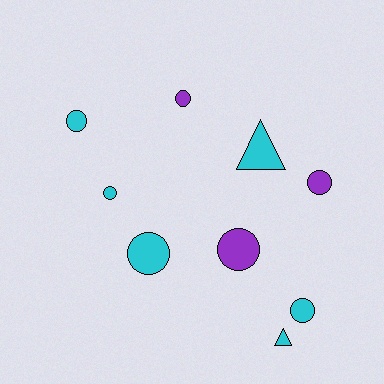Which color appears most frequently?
Cyan, with 6 objects.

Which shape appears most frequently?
Circle, with 7 objects.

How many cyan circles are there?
There are 4 cyan circles.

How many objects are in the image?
There are 9 objects.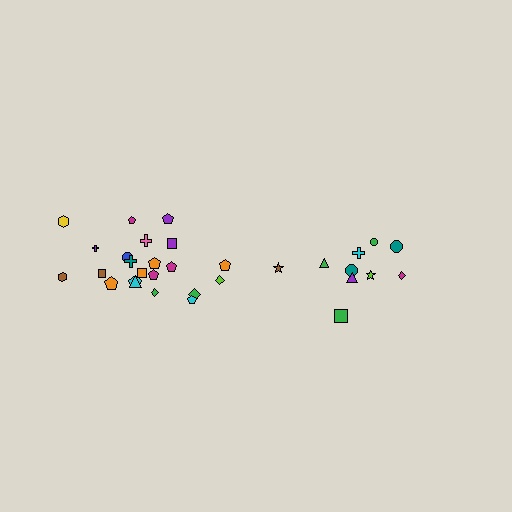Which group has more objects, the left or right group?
The left group.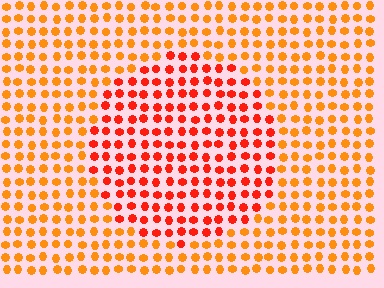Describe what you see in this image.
The image is filled with small orange elements in a uniform arrangement. A circle-shaped region is visible where the elements are tinted to a slightly different hue, forming a subtle color boundary.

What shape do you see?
I see a circle.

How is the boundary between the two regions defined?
The boundary is defined purely by a slight shift in hue (about 29 degrees). Spacing, size, and orientation are identical on both sides.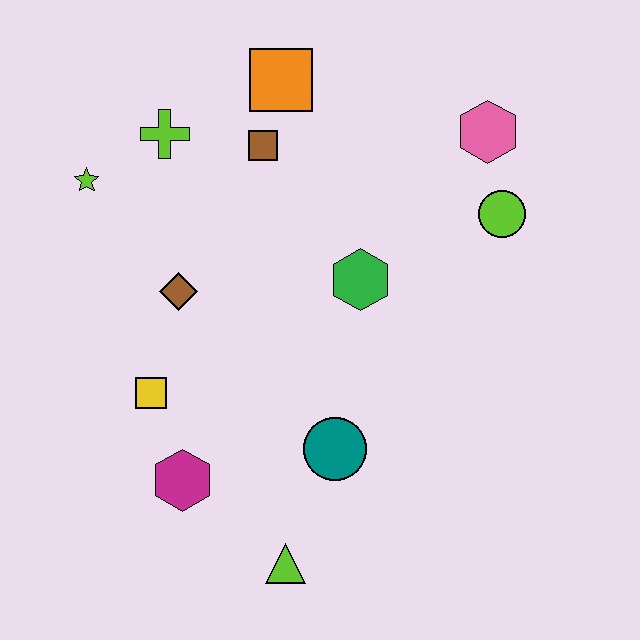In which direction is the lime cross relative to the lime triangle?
The lime cross is above the lime triangle.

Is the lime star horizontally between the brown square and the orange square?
No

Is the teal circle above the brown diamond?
No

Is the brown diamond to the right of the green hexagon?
No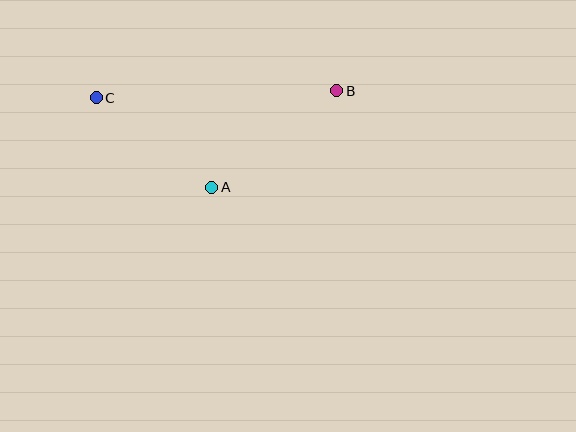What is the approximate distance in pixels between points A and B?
The distance between A and B is approximately 158 pixels.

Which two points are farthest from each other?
Points B and C are farthest from each other.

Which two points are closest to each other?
Points A and C are closest to each other.